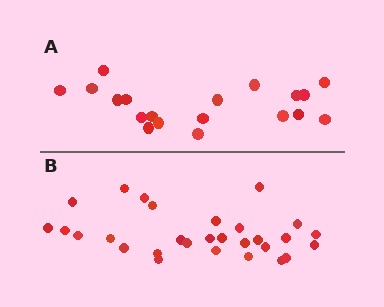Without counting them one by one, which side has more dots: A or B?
Region B (the bottom region) has more dots.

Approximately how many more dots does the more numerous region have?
Region B has roughly 10 or so more dots than region A.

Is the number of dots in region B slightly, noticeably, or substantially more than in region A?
Region B has substantially more. The ratio is roughly 1.5 to 1.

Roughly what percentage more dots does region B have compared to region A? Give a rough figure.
About 55% more.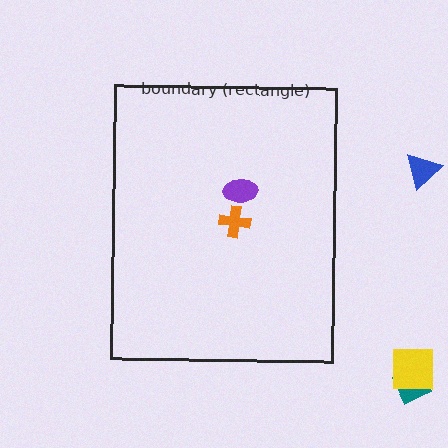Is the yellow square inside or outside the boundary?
Outside.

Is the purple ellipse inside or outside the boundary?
Inside.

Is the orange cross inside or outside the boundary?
Inside.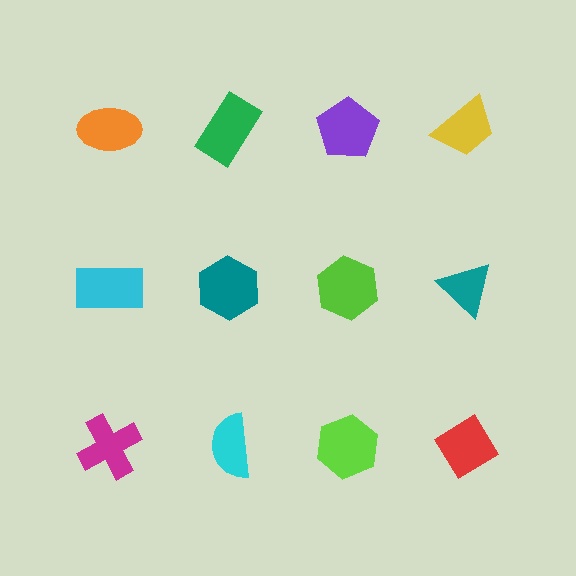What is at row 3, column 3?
A lime hexagon.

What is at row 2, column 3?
A lime hexagon.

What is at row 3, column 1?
A magenta cross.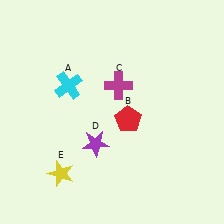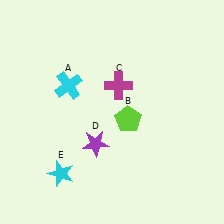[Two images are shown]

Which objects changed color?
B changed from red to lime. E changed from yellow to cyan.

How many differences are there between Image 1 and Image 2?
There are 2 differences between the two images.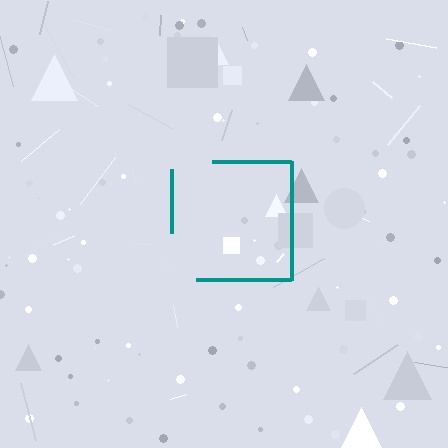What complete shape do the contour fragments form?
The contour fragments form a square.